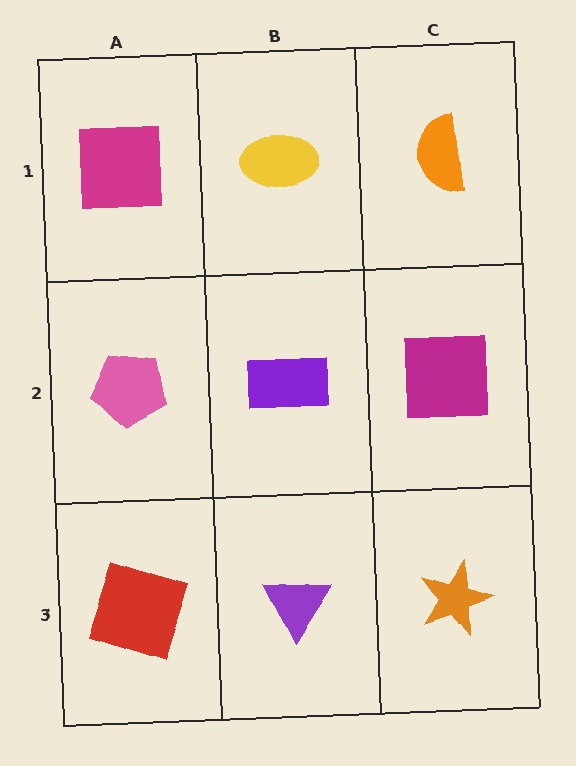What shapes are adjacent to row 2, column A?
A magenta square (row 1, column A), a red square (row 3, column A), a purple rectangle (row 2, column B).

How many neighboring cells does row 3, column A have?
2.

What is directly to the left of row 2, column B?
A pink pentagon.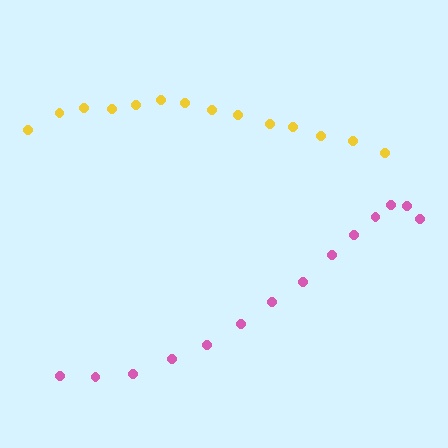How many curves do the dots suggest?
There are 2 distinct paths.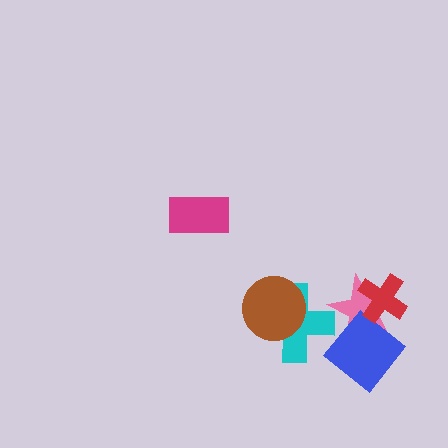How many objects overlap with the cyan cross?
1 object overlaps with the cyan cross.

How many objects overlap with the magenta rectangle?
0 objects overlap with the magenta rectangle.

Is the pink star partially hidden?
Yes, it is partially covered by another shape.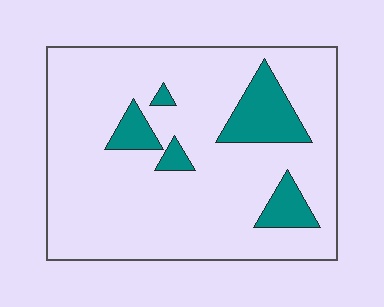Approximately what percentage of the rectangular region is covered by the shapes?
Approximately 15%.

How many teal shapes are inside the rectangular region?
5.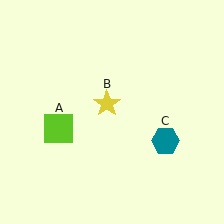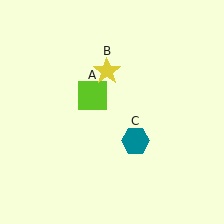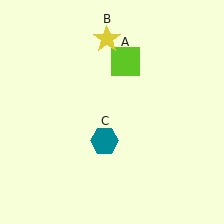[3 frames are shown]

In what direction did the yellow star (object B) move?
The yellow star (object B) moved up.